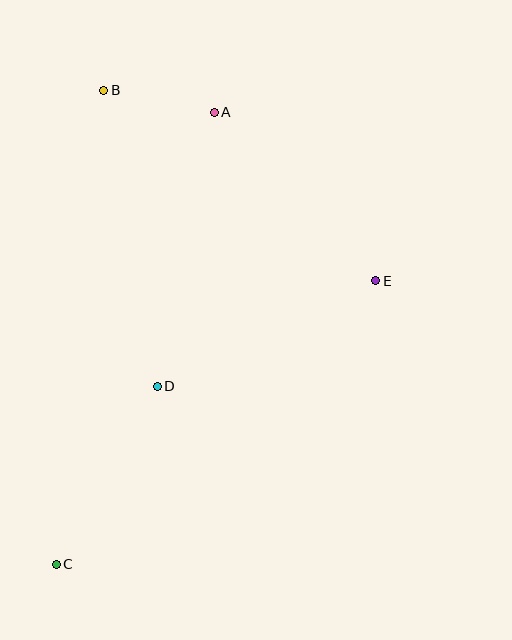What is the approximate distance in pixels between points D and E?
The distance between D and E is approximately 243 pixels.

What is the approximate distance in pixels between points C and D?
The distance between C and D is approximately 204 pixels.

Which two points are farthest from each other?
Points A and C are farthest from each other.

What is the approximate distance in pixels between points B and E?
The distance between B and E is approximately 332 pixels.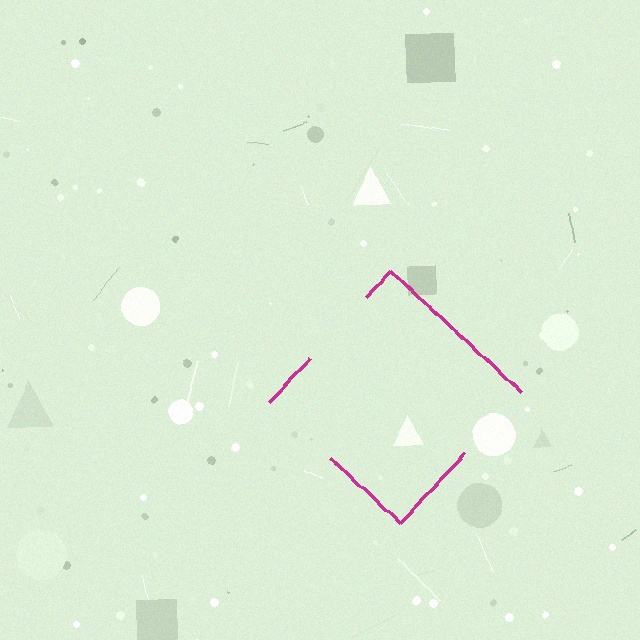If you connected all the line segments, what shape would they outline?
They would outline a diamond.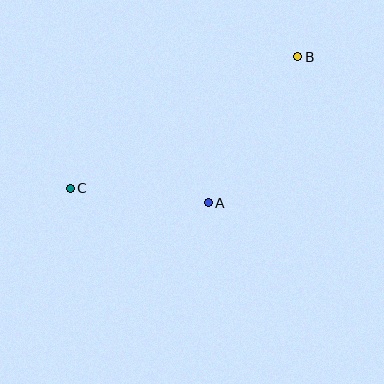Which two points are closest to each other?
Points A and C are closest to each other.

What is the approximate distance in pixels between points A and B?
The distance between A and B is approximately 171 pixels.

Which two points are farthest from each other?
Points B and C are farthest from each other.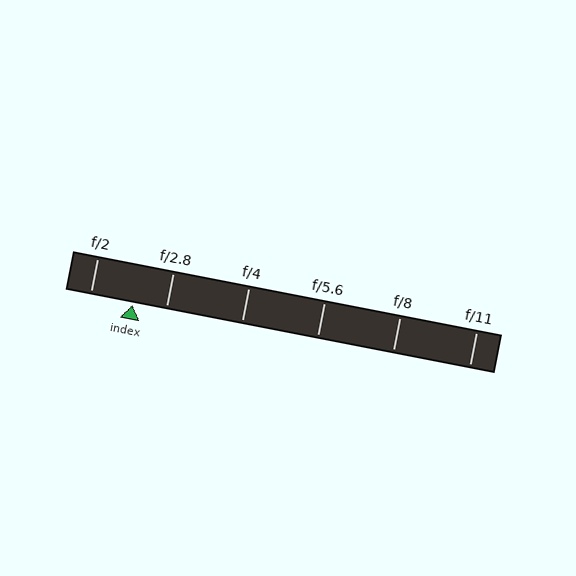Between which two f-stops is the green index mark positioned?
The index mark is between f/2 and f/2.8.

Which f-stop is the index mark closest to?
The index mark is closest to f/2.8.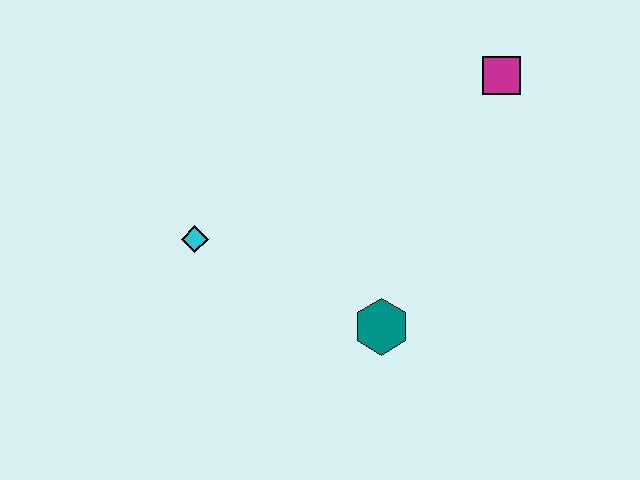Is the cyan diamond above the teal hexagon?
Yes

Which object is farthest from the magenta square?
The cyan diamond is farthest from the magenta square.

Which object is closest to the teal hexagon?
The cyan diamond is closest to the teal hexagon.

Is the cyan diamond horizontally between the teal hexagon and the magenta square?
No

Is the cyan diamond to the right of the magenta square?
No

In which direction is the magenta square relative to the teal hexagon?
The magenta square is above the teal hexagon.